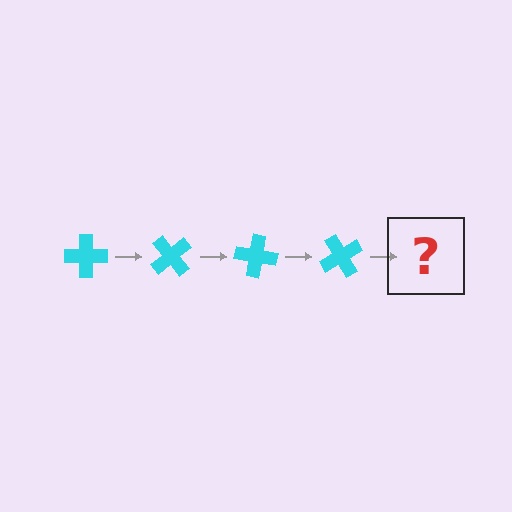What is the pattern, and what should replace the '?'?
The pattern is that the cross rotates 50 degrees each step. The '?' should be a cyan cross rotated 200 degrees.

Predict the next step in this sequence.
The next step is a cyan cross rotated 200 degrees.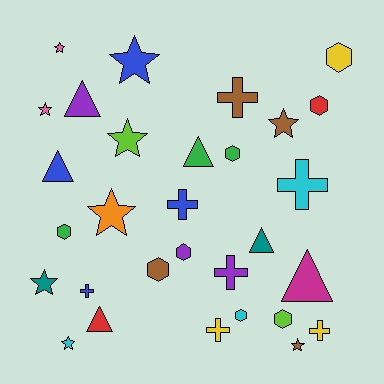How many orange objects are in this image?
There is 1 orange object.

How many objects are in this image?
There are 30 objects.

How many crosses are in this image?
There are 7 crosses.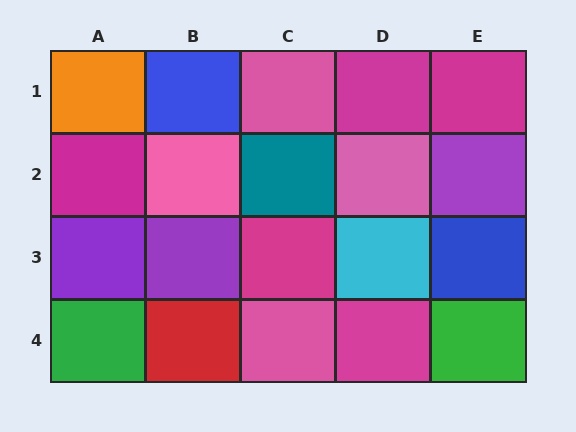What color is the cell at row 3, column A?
Purple.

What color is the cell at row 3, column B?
Purple.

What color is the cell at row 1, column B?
Blue.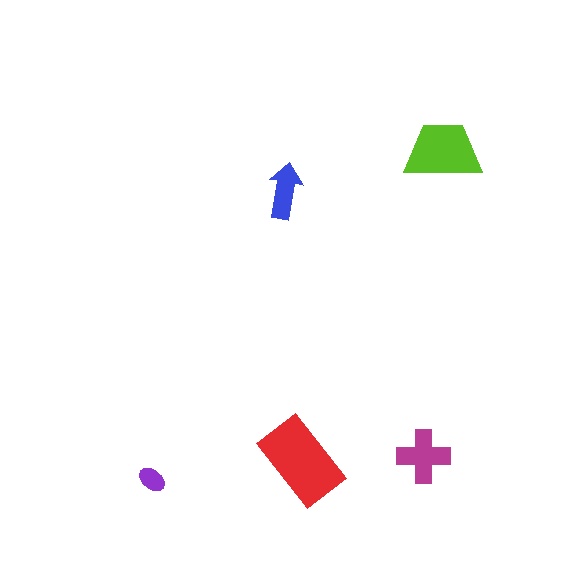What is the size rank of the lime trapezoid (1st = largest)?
2nd.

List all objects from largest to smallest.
The red rectangle, the lime trapezoid, the magenta cross, the blue arrow, the purple ellipse.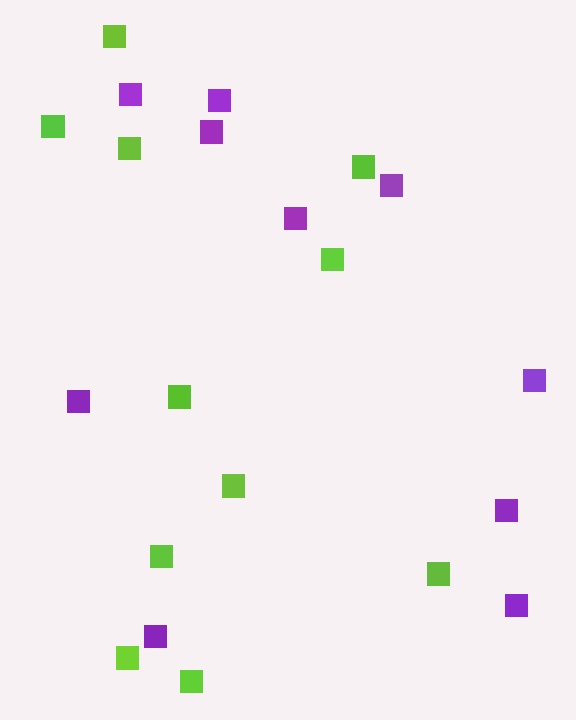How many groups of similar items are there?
There are 2 groups: one group of lime squares (11) and one group of purple squares (10).